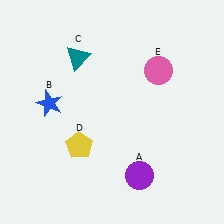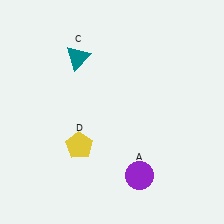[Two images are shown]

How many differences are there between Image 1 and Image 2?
There are 2 differences between the two images.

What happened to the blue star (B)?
The blue star (B) was removed in Image 2. It was in the top-left area of Image 1.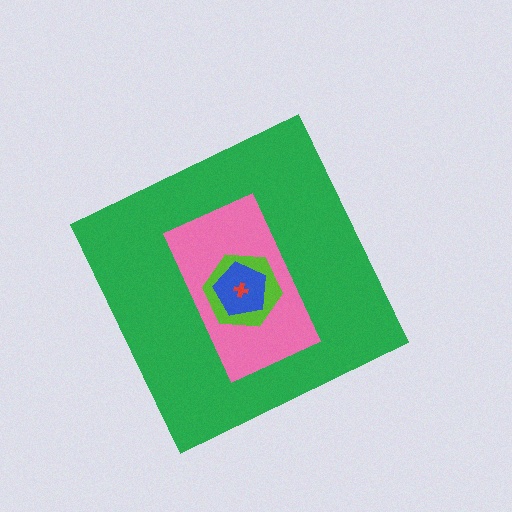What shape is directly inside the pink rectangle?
The lime hexagon.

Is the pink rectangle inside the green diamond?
Yes.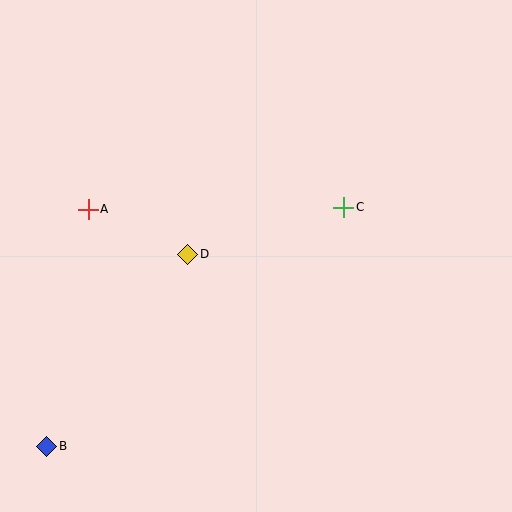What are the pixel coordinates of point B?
Point B is at (47, 446).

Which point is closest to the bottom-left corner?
Point B is closest to the bottom-left corner.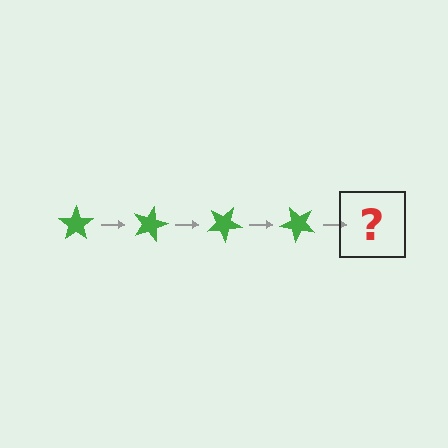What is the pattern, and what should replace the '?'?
The pattern is that the star rotates 15 degrees each step. The '?' should be a green star rotated 60 degrees.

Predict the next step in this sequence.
The next step is a green star rotated 60 degrees.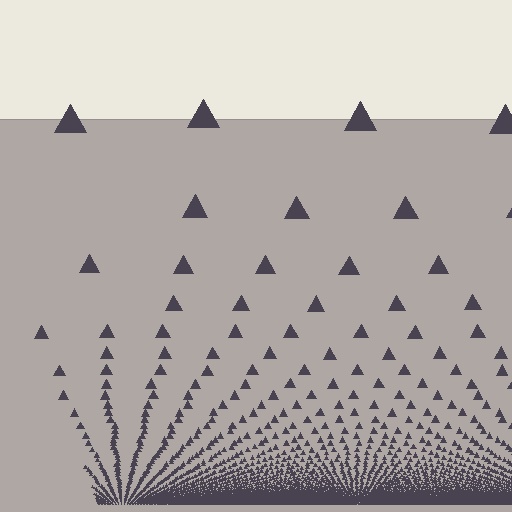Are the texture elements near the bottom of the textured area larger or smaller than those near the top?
Smaller. The gradient is inverted — elements near the bottom are smaller and denser.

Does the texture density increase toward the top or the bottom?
Density increases toward the bottom.